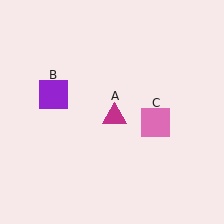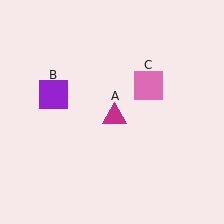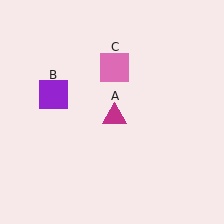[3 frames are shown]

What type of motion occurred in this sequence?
The pink square (object C) rotated counterclockwise around the center of the scene.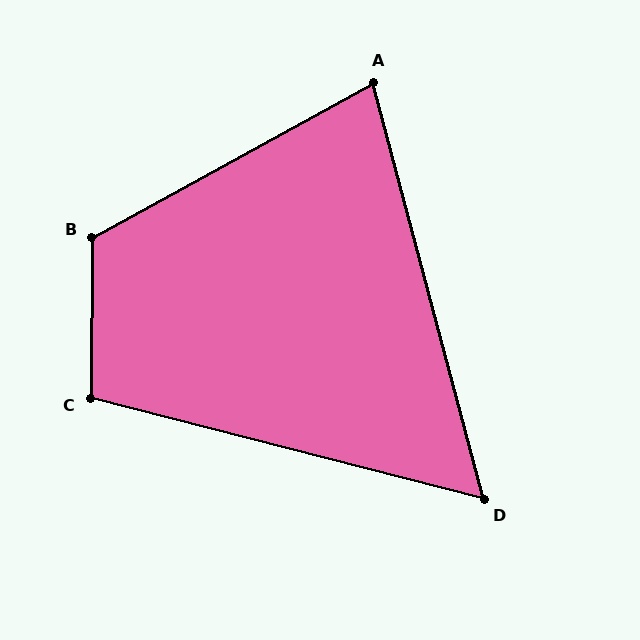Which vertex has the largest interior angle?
B, at approximately 119 degrees.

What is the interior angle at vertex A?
Approximately 76 degrees (acute).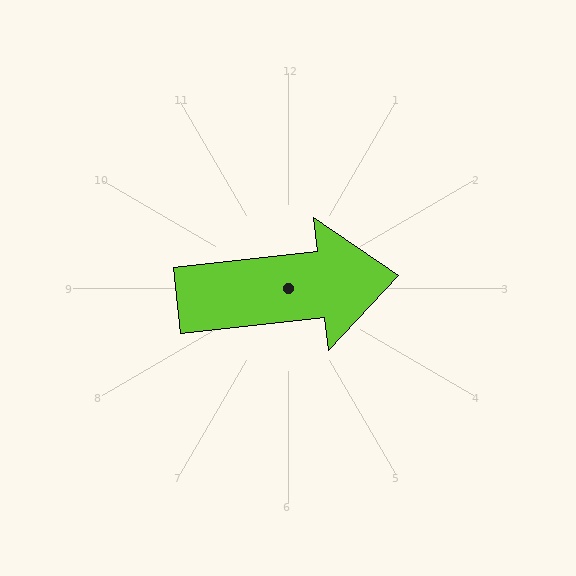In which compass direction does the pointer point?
East.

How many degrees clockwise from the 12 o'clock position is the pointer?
Approximately 84 degrees.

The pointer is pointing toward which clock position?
Roughly 3 o'clock.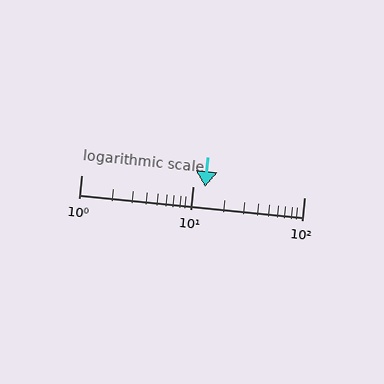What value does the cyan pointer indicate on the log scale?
The pointer indicates approximately 13.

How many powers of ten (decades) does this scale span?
The scale spans 2 decades, from 1 to 100.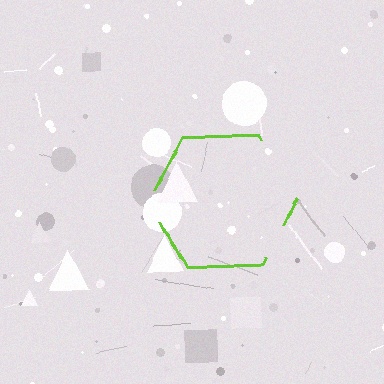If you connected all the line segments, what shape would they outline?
They would outline a hexagon.